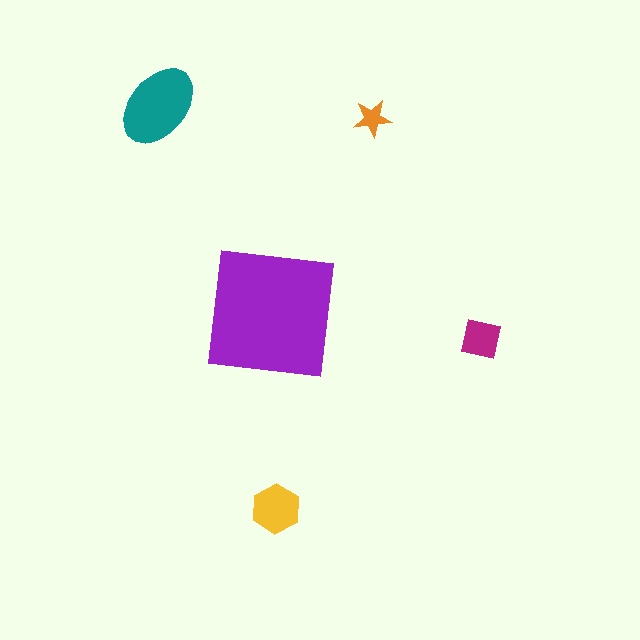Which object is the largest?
The purple square.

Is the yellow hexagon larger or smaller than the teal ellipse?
Smaller.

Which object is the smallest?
The orange star.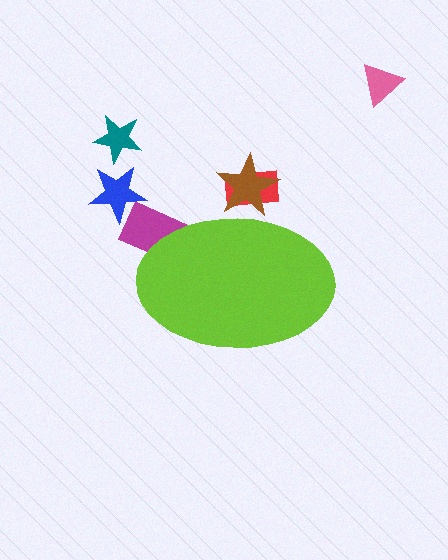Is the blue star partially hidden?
No, the blue star is fully visible.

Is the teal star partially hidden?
No, the teal star is fully visible.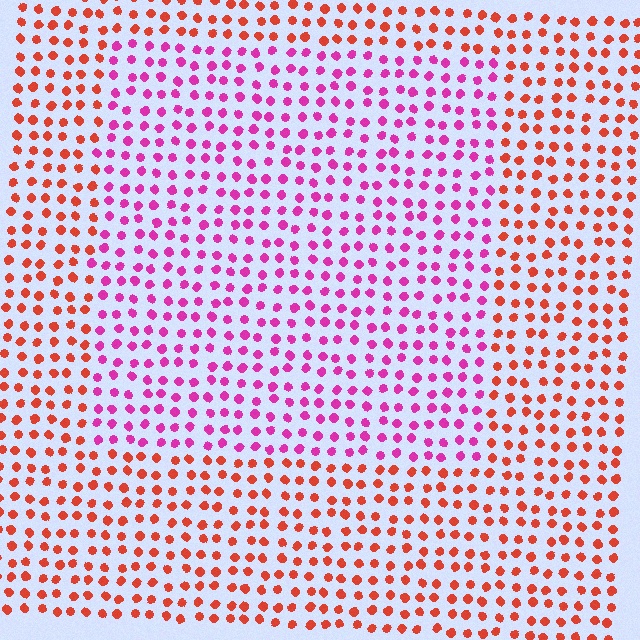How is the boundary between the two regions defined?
The boundary is defined purely by a slight shift in hue (about 49 degrees). Spacing, size, and orientation are identical on both sides.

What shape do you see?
I see a rectangle.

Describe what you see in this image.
The image is filled with small red elements in a uniform arrangement. A rectangle-shaped region is visible where the elements are tinted to a slightly different hue, forming a subtle color boundary.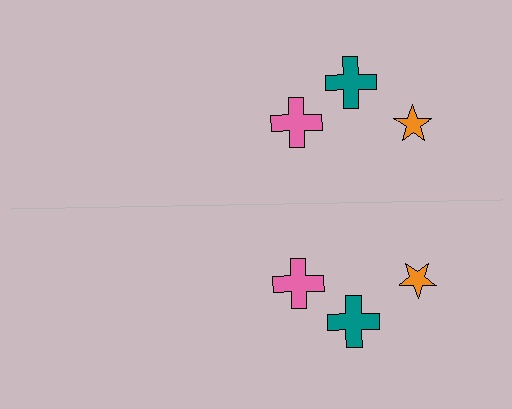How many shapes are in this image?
There are 6 shapes in this image.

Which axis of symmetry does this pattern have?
The pattern has a horizontal axis of symmetry running through the center of the image.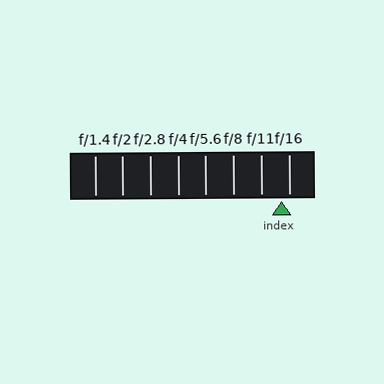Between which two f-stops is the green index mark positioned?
The index mark is between f/11 and f/16.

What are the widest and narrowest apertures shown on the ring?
The widest aperture shown is f/1.4 and the narrowest is f/16.